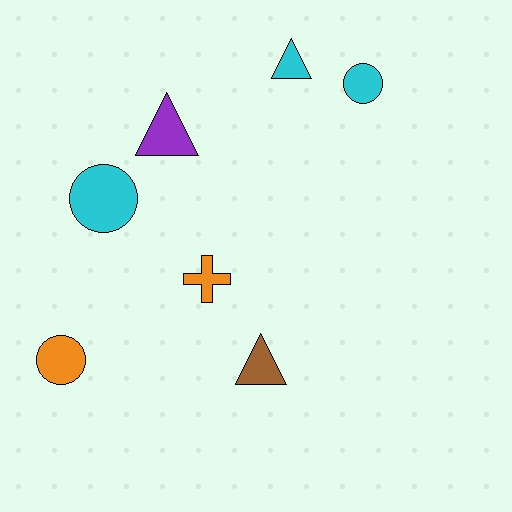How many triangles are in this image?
There are 3 triangles.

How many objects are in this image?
There are 7 objects.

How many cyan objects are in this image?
There are 3 cyan objects.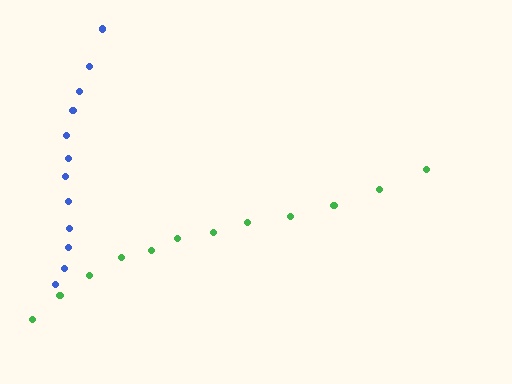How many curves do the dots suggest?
There are 2 distinct paths.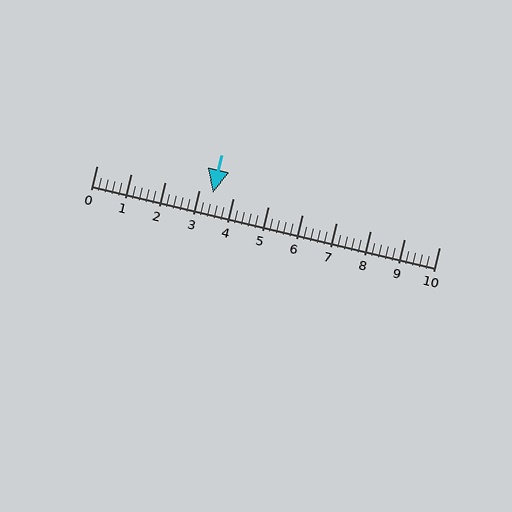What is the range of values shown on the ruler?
The ruler shows values from 0 to 10.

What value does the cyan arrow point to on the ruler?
The cyan arrow points to approximately 3.4.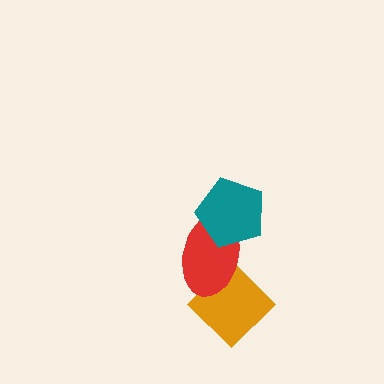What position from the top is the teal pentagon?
The teal pentagon is 1st from the top.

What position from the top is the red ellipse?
The red ellipse is 2nd from the top.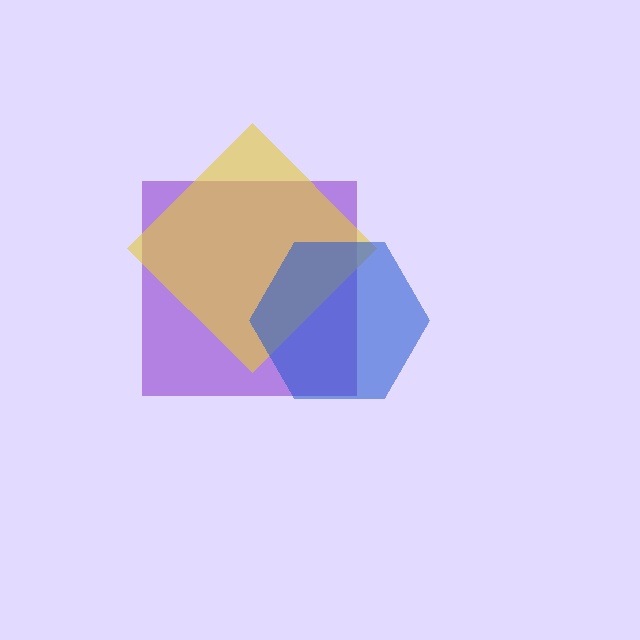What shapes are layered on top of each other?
The layered shapes are: a purple square, a yellow diamond, a blue hexagon.